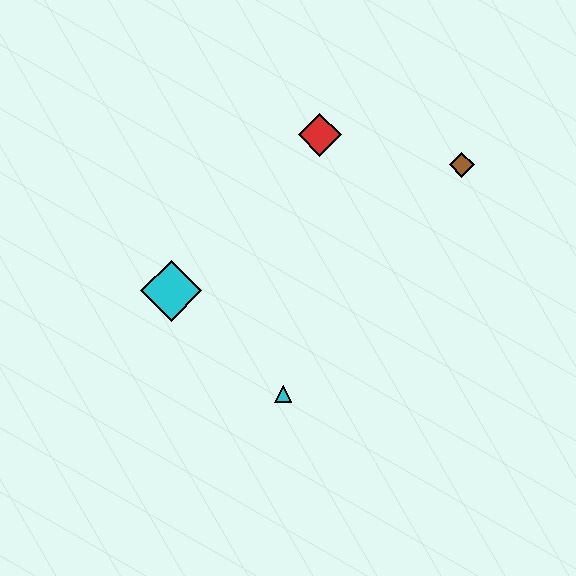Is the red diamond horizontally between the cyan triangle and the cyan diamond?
No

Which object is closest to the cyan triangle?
The cyan diamond is closest to the cyan triangle.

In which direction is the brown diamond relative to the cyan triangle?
The brown diamond is above the cyan triangle.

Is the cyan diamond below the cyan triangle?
No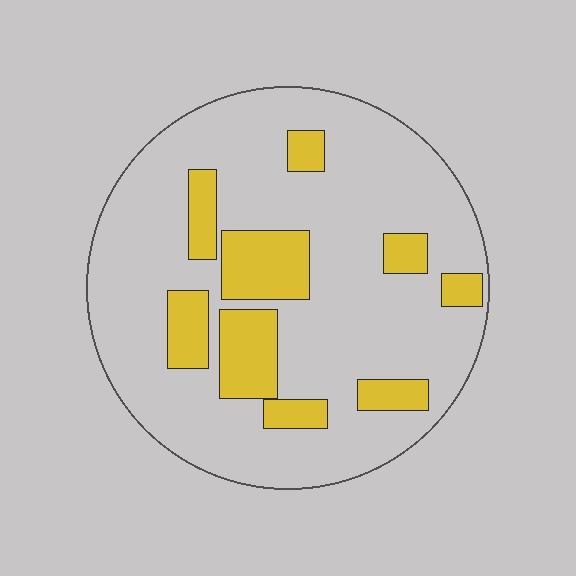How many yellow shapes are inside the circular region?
9.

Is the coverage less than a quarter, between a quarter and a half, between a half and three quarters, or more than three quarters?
Less than a quarter.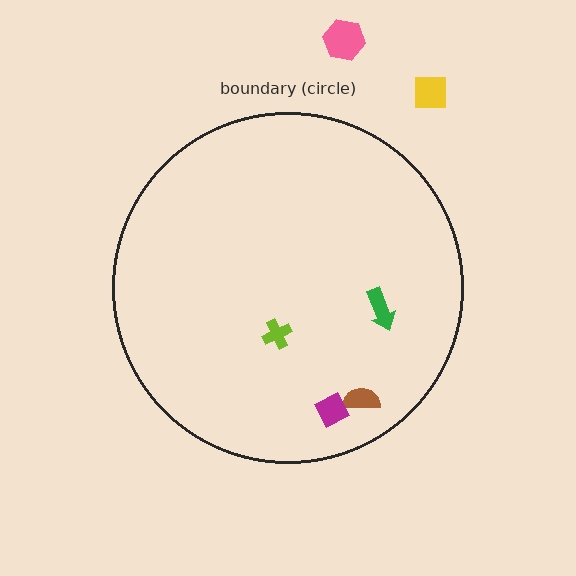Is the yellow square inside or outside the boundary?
Outside.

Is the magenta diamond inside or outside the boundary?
Inside.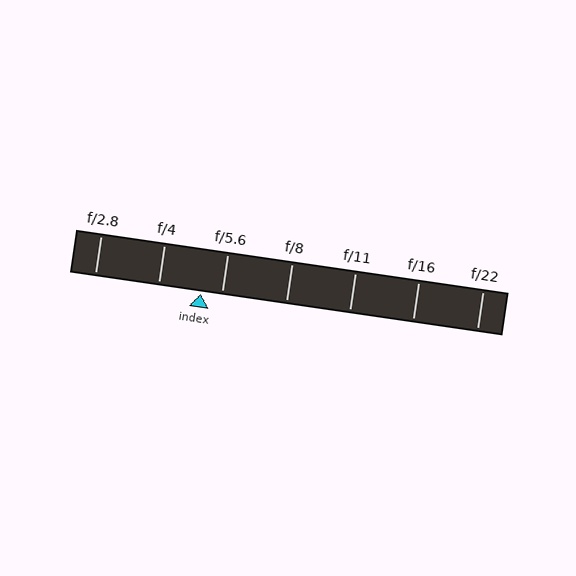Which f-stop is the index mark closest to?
The index mark is closest to f/5.6.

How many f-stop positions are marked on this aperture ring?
There are 7 f-stop positions marked.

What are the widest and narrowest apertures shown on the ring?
The widest aperture shown is f/2.8 and the narrowest is f/22.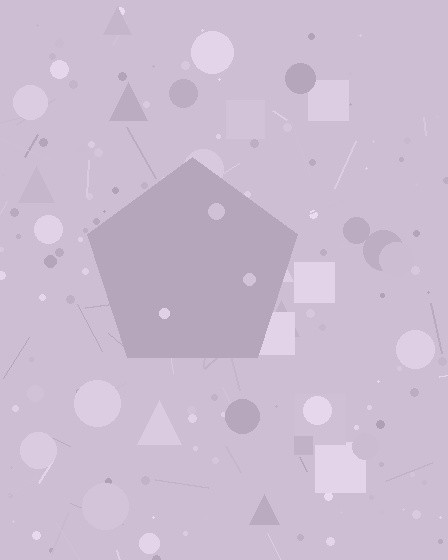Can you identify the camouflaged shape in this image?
The camouflaged shape is a pentagon.